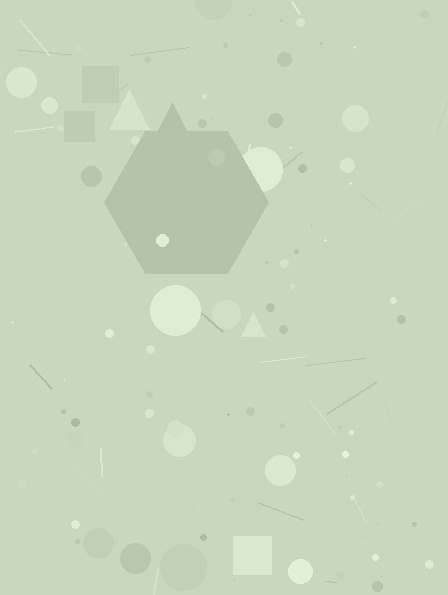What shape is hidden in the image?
A hexagon is hidden in the image.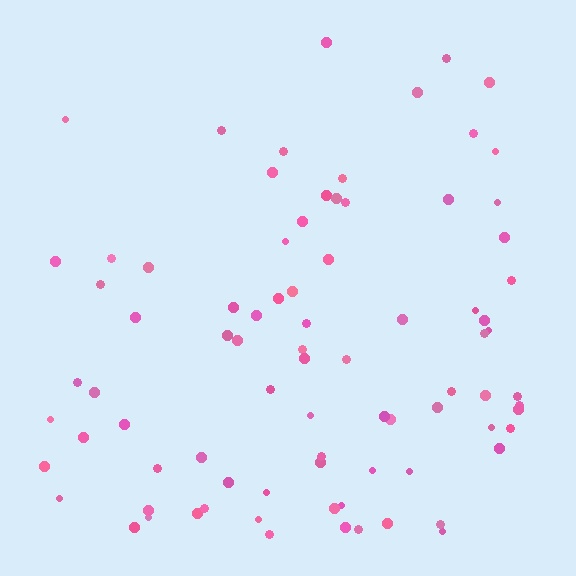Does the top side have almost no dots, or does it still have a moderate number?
Still a moderate number, just noticeably fewer than the bottom.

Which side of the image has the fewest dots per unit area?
The top.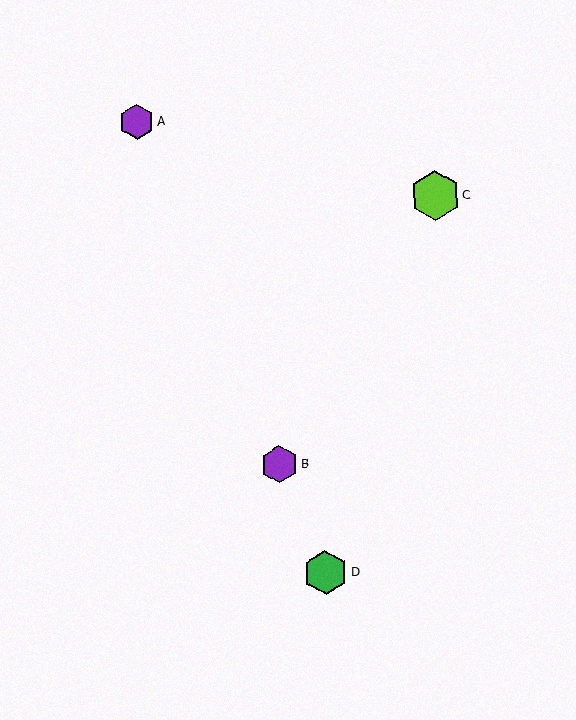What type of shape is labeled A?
Shape A is a purple hexagon.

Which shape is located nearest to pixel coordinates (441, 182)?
The lime hexagon (labeled C) at (435, 196) is nearest to that location.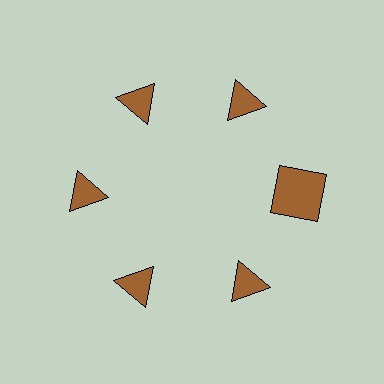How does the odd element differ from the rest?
It has a different shape: square instead of triangle.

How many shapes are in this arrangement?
There are 6 shapes arranged in a ring pattern.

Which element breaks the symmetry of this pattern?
The brown square at roughly the 3 o'clock position breaks the symmetry. All other shapes are brown triangles.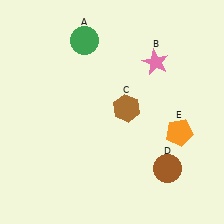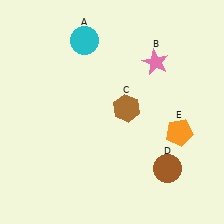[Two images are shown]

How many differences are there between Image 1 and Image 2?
There is 1 difference between the two images.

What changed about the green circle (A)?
In Image 1, A is green. In Image 2, it changed to cyan.